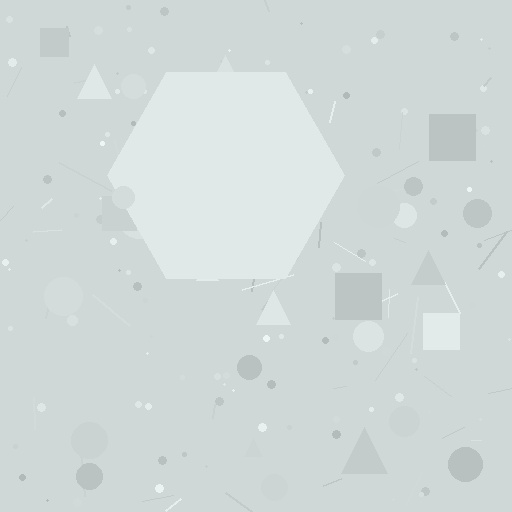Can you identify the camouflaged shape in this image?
The camouflaged shape is a hexagon.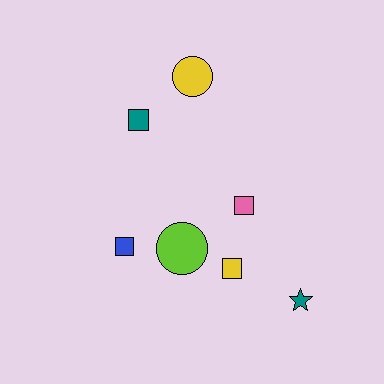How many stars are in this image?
There is 1 star.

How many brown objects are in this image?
There are no brown objects.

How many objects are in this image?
There are 7 objects.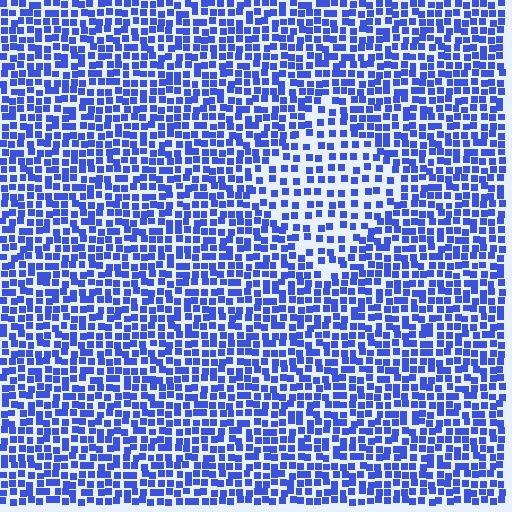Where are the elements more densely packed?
The elements are more densely packed outside the diamond boundary.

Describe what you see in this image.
The image contains small blue elements arranged at two different densities. A diamond-shaped region is visible where the elements are less densely packed than the surrounding area.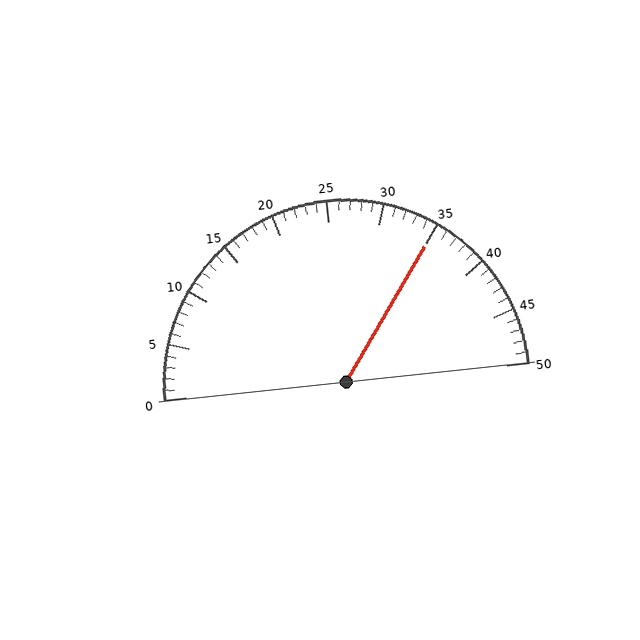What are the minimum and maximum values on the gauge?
The gauge ranges from 0 to 50.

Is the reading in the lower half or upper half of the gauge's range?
The reading is in the upper half of the range (0 to 50).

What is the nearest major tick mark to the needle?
The nearest major tick mark is 35.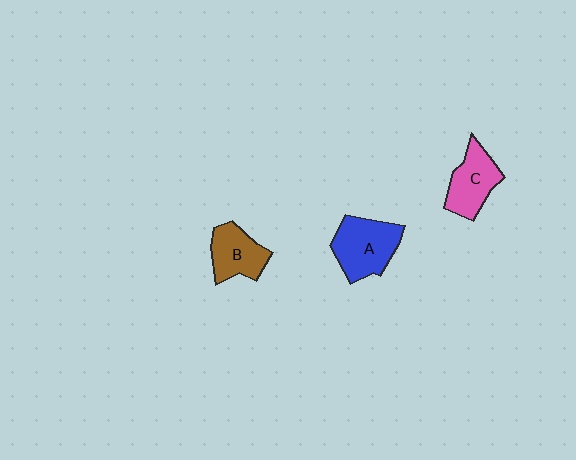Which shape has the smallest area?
Shape B (brown).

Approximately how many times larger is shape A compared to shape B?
Approximately 1.3 times.